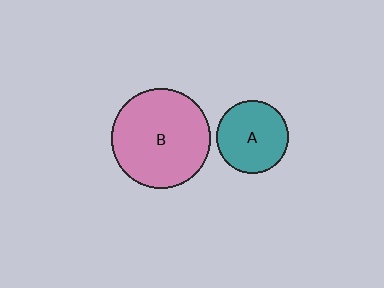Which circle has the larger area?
Circle B (pink).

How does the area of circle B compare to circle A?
Approximately 1.9 times.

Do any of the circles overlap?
No, none of the circles overlap.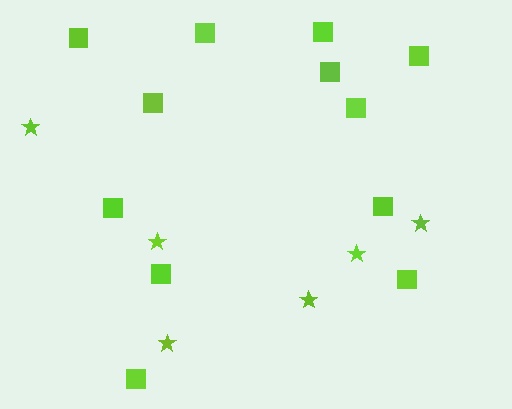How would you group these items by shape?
There are 2 groups: one group of squares (12) and one group of stars (6).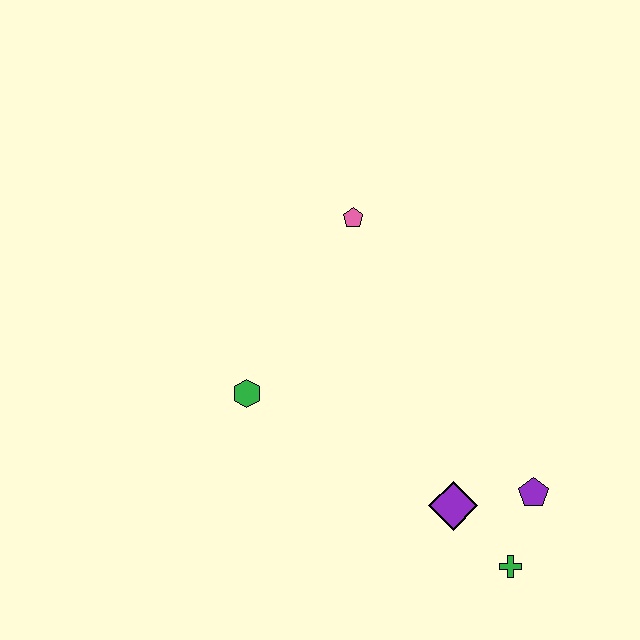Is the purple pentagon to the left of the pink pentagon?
No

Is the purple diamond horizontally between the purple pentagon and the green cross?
No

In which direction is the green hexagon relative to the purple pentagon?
The green hexagon is to the left of the purple pentagon.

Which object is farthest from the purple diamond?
The pink pentagon is farthest from the purple diamond.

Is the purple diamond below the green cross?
No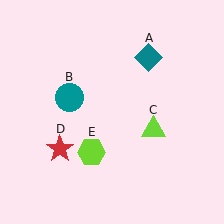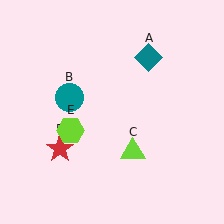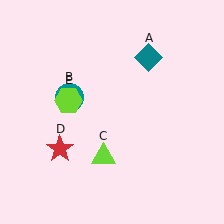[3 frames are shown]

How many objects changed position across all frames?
2 objects changed position: lime triangle (object C), lime hexagon (object E).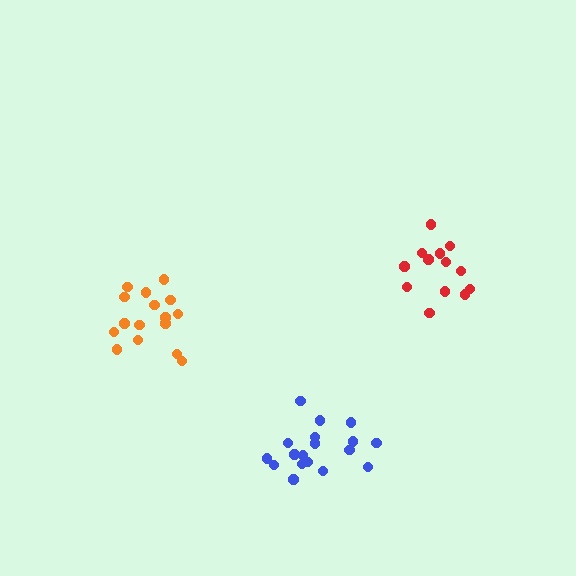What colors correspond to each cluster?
The clusters are colored: blue, red, orange.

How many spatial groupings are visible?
There are 3 spatial groupings.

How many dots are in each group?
Group 1: 18 dots, Group 2: 13 dots, Group 3: 16 dots (47 total).